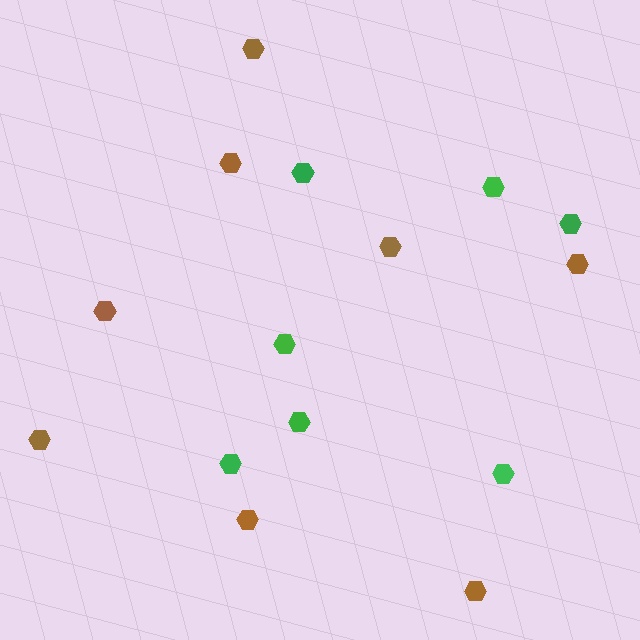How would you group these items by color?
There are 2 groups: one group of green hexagons (7) and one group of brown hexagons (8).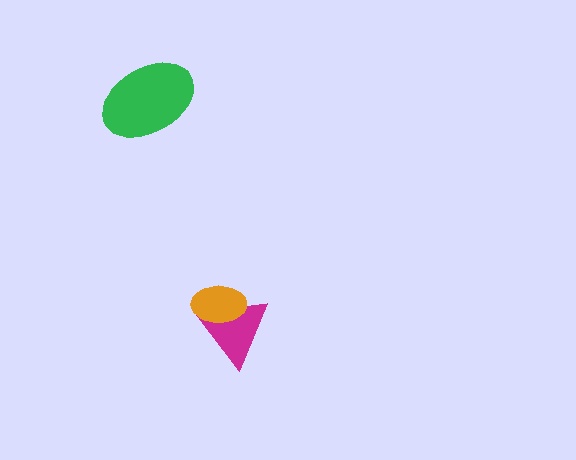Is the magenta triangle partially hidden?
Yes, it is partially covered by another shape.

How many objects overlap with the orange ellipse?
1 object overlaps with the orange ellipse.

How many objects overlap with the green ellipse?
0 objects overlap with the green ellipse.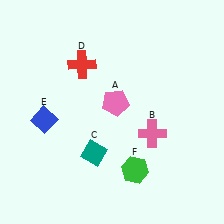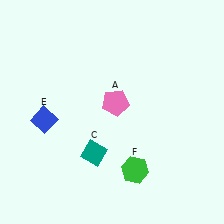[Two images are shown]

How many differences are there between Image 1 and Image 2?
There are 2 differences between the two images.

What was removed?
The red cross (D), the pink cross (B) were removed in Image 2.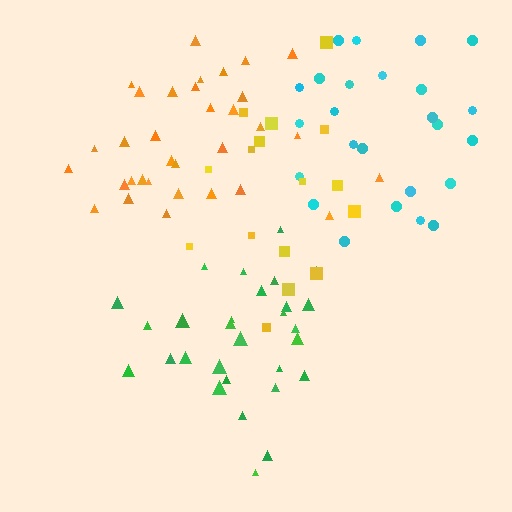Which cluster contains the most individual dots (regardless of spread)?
Orange (33).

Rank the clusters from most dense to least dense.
orange, green, cyan, yellow.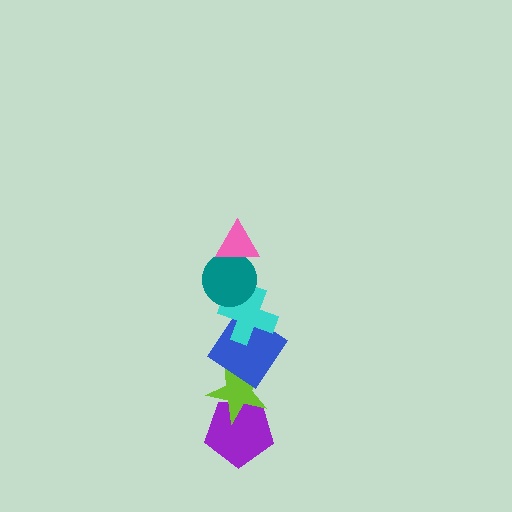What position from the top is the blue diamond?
The blue diamond is 4th from the top.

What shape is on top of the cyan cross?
The teal circle is on top of the cyan cross.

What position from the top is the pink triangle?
The pink triangle is 1st from the top.